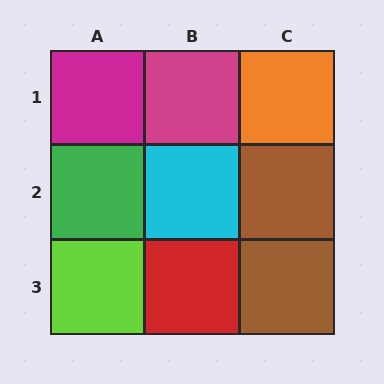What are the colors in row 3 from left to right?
Lime, red, brown.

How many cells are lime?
1 cell is lime.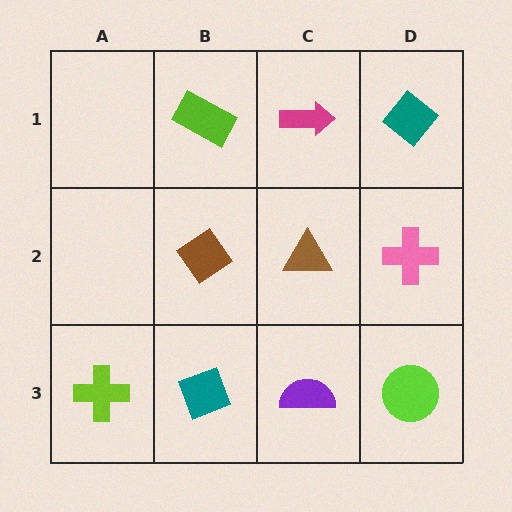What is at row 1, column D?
A teal diamond.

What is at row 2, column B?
A brown diamond.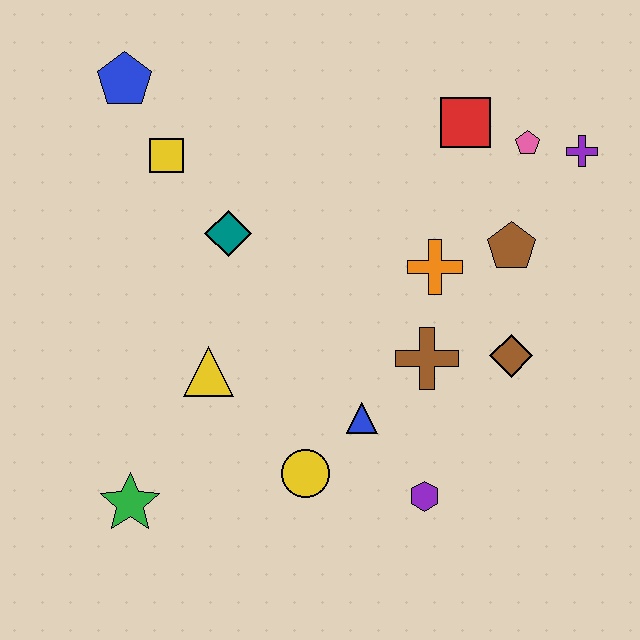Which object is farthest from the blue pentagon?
The purple hexagon is farthest from the blue pentagon.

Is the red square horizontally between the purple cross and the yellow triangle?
Yes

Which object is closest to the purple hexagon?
The blue triangle is closest to the purple hexagon.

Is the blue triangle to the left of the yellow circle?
No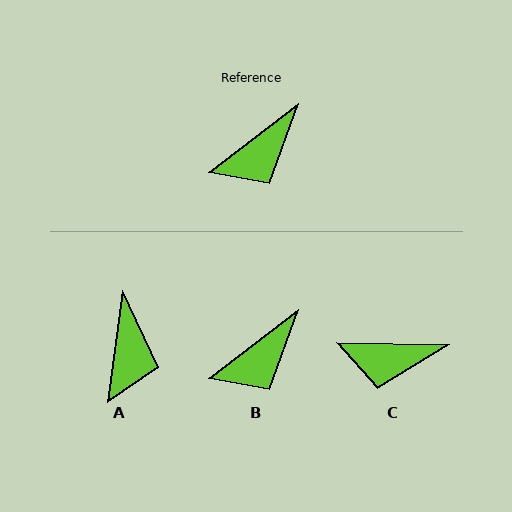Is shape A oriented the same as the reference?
No, it is off by about 45 degrees.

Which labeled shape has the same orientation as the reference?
B.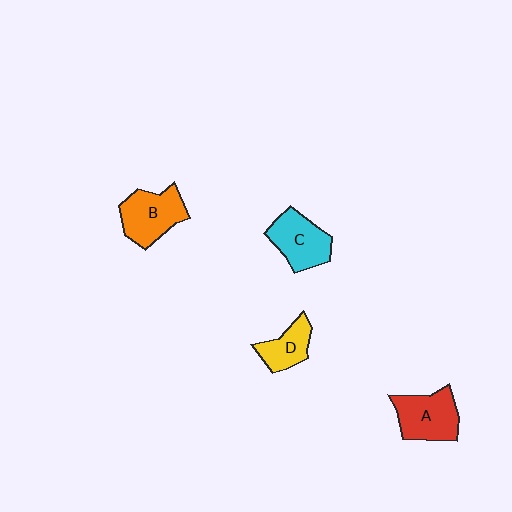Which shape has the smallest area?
Shape D (yellow).